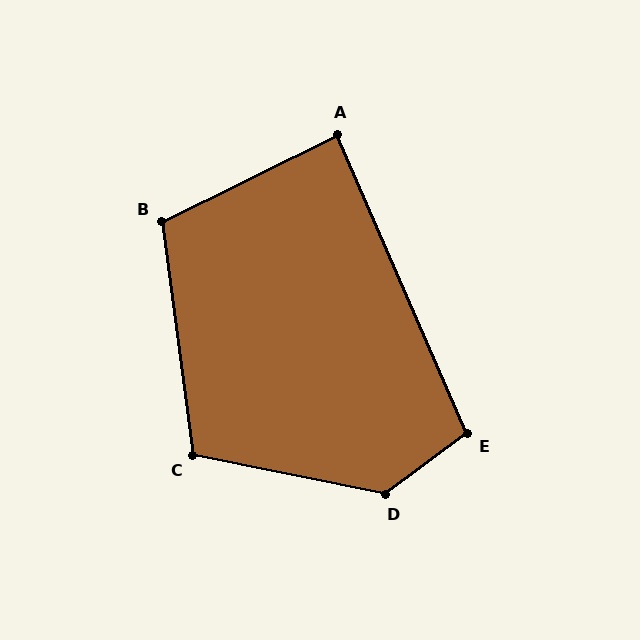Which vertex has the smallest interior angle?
A, at approximately 87 degrees.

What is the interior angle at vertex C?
Approximately 109 degrees (obtuse).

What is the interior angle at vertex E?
Approximately 103 degrees (obtuse).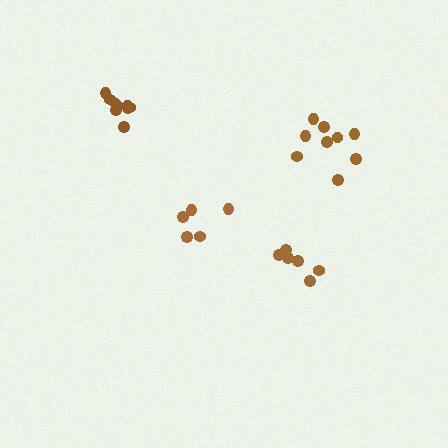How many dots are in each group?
Group 1: 6 dots, Group 2: 5 dots, Group 3: 9 dots, Group 4: 9 dots (29 total).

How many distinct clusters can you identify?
There are 4 distinct clusters.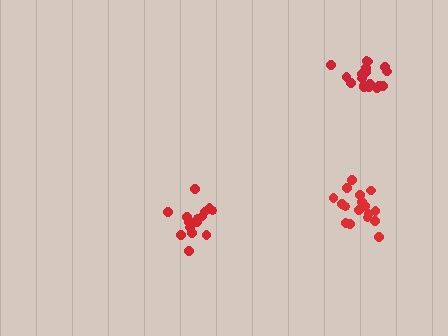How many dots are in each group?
Group 1: 18 dots, Group 2: 17 dots, Group 3: 17 dots (52 total).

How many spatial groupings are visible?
There are 3 spatial groupings.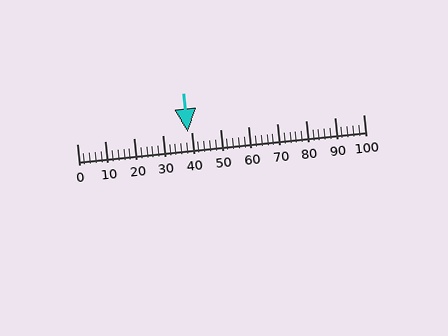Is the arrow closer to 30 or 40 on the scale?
The arrow is closer to 40.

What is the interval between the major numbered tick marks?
The major tick marks are spaced 10 units apart.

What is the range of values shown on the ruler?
The ruler shows values from 0 to 100.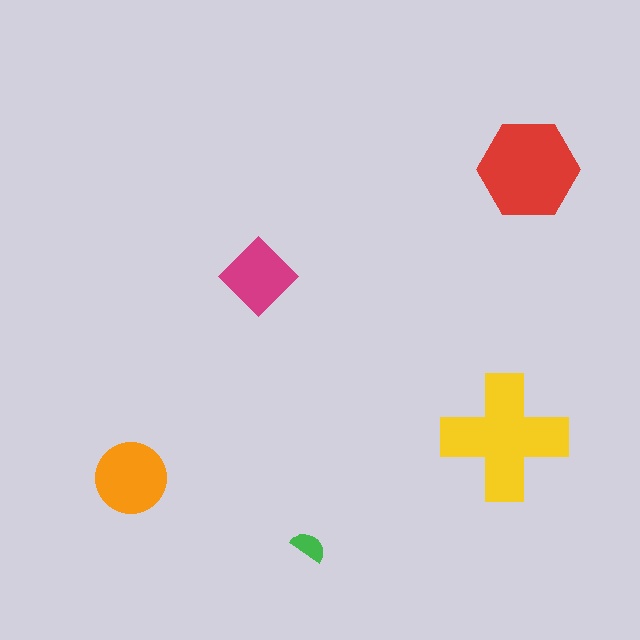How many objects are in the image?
There are 5 objects in the image.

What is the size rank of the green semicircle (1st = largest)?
5th.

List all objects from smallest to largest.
The green semicircle, the magenta diamond, the orange circle, the red hexagon, the yellow cross.